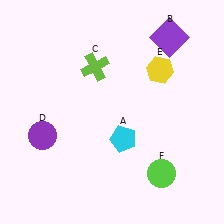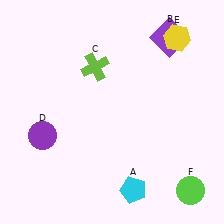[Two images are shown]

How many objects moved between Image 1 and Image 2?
3 objects moved between the two images.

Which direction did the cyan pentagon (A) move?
The cyan pentagon (A) moved down.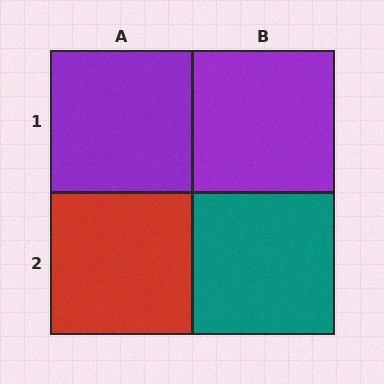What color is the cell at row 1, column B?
Purple.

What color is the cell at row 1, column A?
Purple.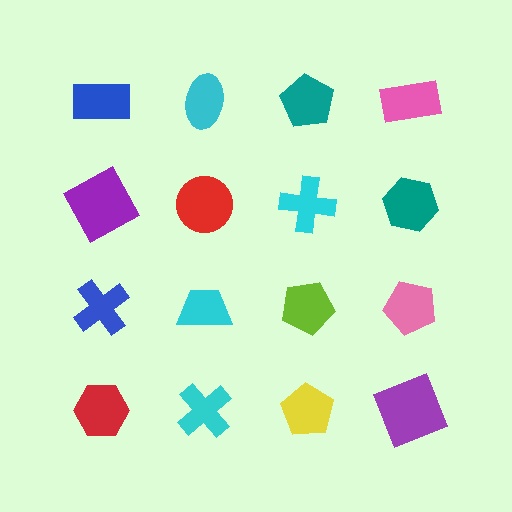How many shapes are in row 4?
4 shapes.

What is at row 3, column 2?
A cyan trapezoid.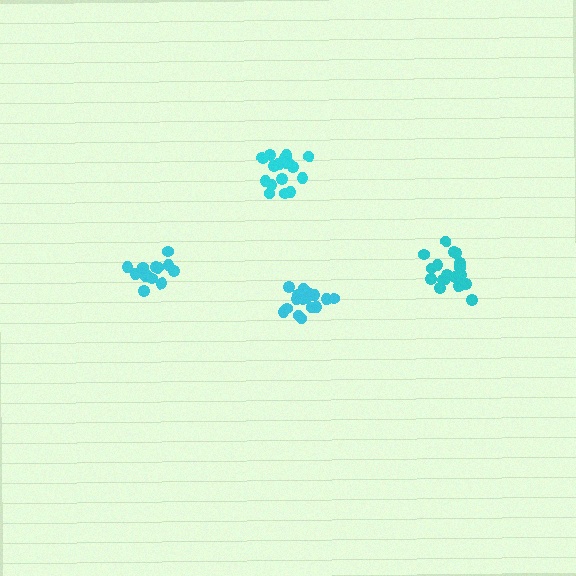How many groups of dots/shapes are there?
There are 4 groups.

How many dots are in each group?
Group 1: 17 dots, Group 2: 19 dots, Group 3: 13 dots, Group 4: 17 dots (66 total).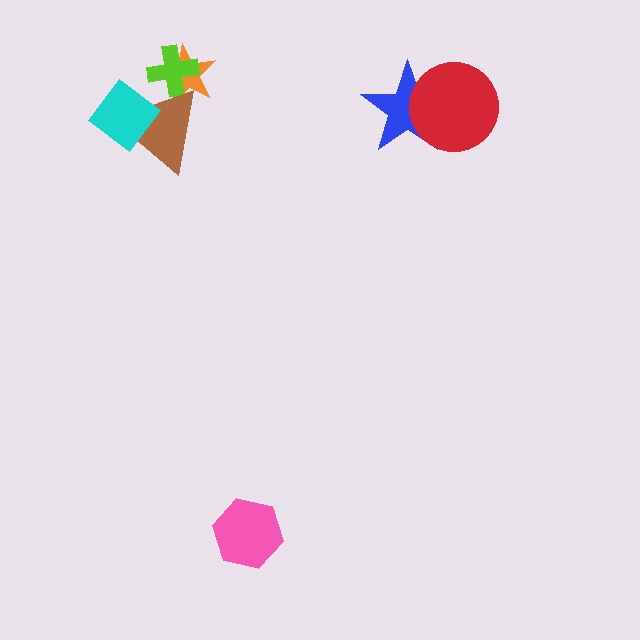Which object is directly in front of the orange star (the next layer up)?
The lime cross is directly in front of the orange star.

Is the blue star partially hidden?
Yes, it is partially covered by another shape.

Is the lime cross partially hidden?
Yes, it is partially covered by another shape.